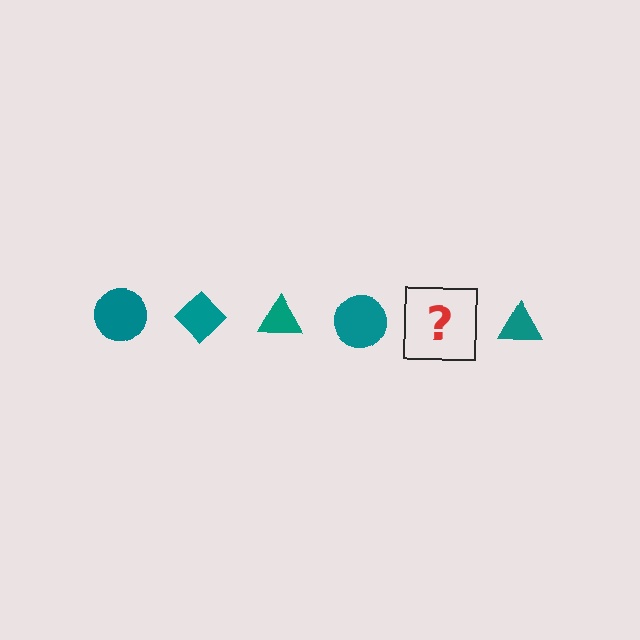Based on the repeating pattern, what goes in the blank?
The blank should be a teal diamond.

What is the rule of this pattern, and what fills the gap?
The rule is that the pattern cycles through circle, diamond, triangle shapes in teal. The gap should be filled with a teal diamond.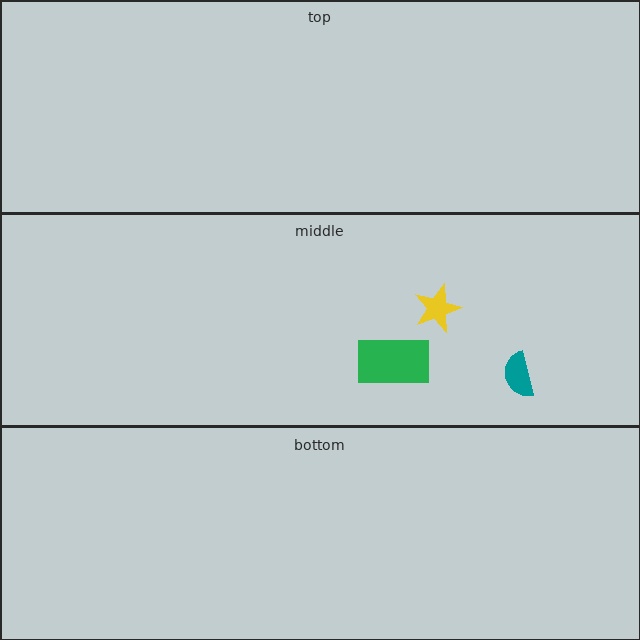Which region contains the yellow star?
The middle region.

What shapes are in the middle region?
The teal semicircle, the green rectangle, the yellow star.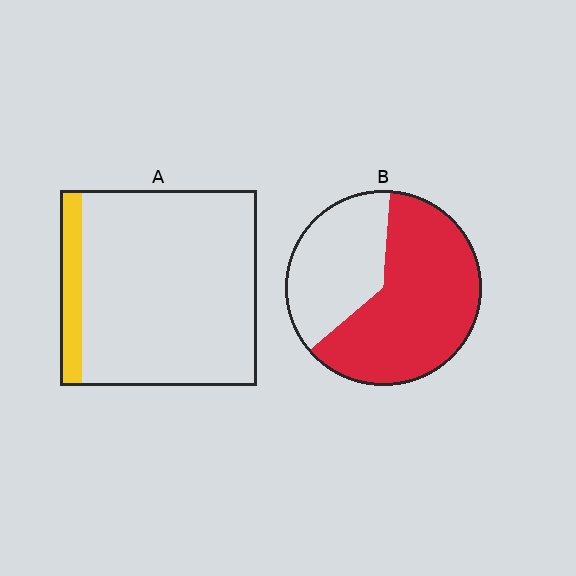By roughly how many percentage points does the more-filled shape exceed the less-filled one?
By roughly 50 percentage points (B over A).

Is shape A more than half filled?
No.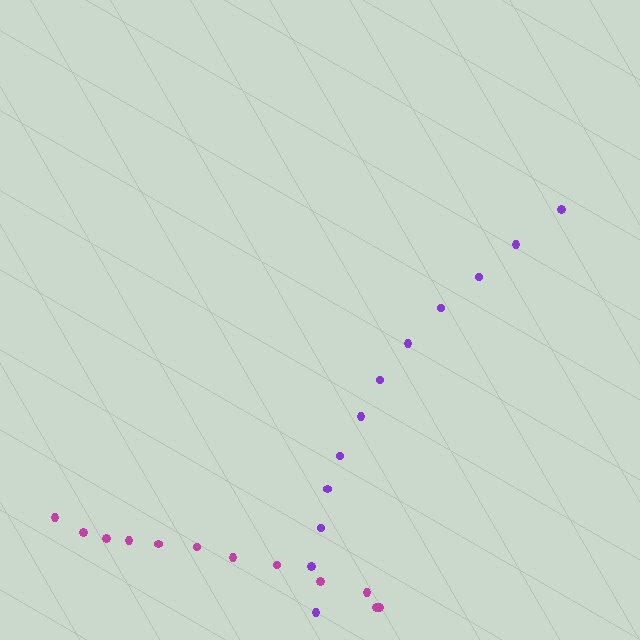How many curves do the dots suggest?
There are 2 distinct paths.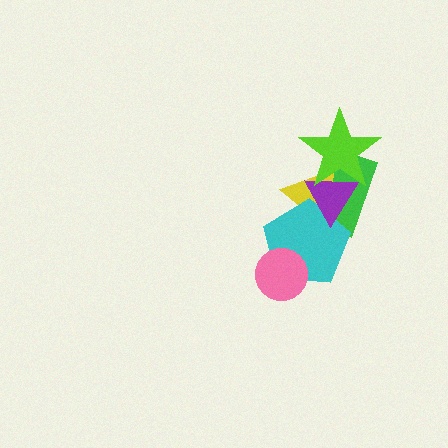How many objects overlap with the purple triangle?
4 objects overlap with the purple triangle.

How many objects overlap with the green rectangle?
4 objects overlap with the green rectangle.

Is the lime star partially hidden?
No, no other shape covers it.